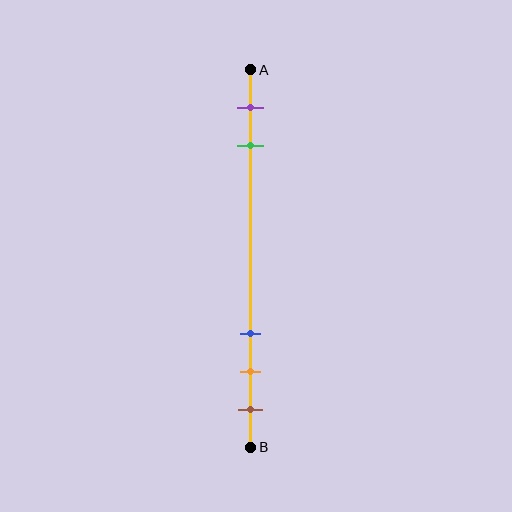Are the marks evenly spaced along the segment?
No, the marks are not evenly spaced.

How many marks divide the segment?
There are 5 marks dividing the segment.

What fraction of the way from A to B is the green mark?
The green mark is approximately 20% (0.2) of the way from A to B.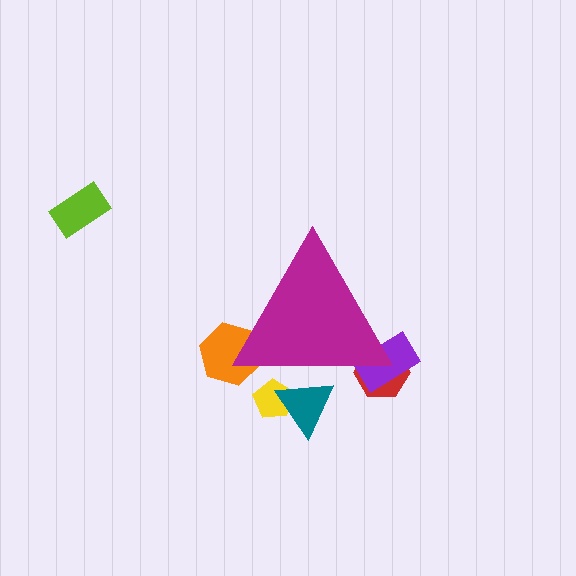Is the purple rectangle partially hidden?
Yes, the purple rectangle is partially hidden behind the magenta triangle.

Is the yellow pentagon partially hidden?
Yes, the yellow pentagon is partially hidden behind the magenta triangle.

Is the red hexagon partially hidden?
Yes, the red hexagon is partially hidden behind the magenta triangle.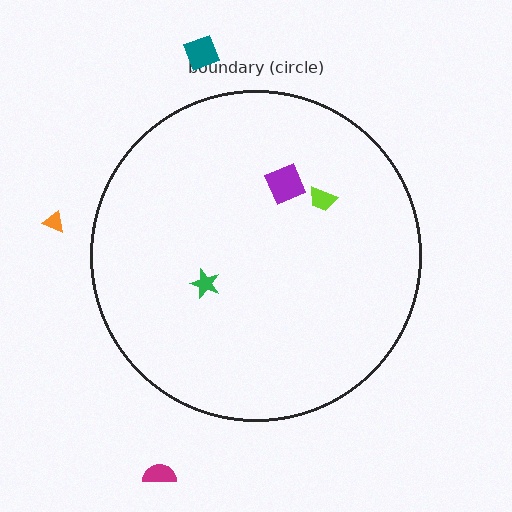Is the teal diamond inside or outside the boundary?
Outside.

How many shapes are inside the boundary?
3 inside, 3 outside.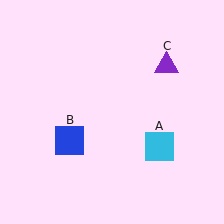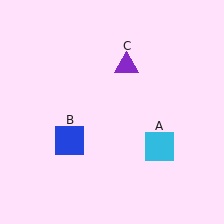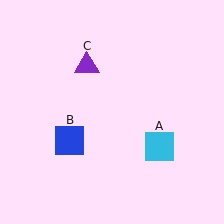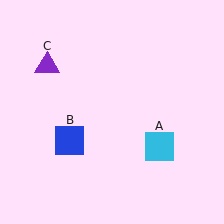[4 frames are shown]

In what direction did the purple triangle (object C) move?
The purple triangle (object C) moved left.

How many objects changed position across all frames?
1 object changed position: purple triangle (object C).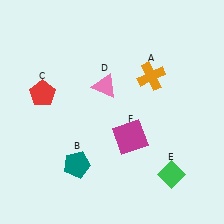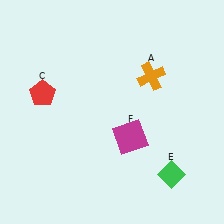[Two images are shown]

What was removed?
The pink triangle (D), the teal pentagon (B) were removed in Image 2.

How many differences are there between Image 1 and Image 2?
There are 2 differences between the two images.